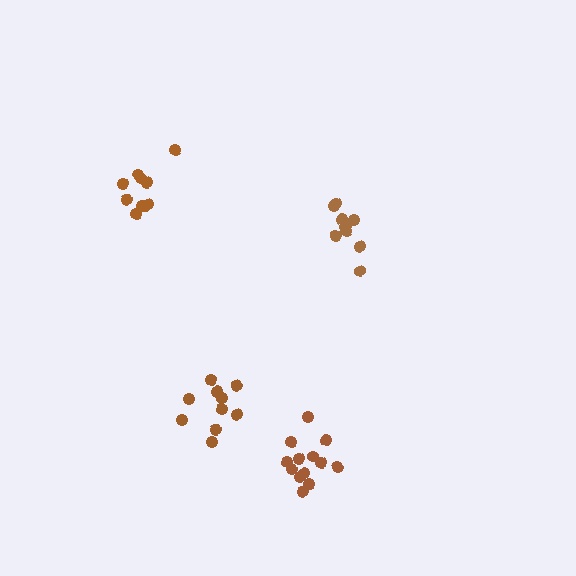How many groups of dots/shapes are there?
There are 4 groups.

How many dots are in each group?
Group 1: 10 dots, Group 2: 13 dots, Group 3: 10 dots, Group 4: 11 dots (44 total).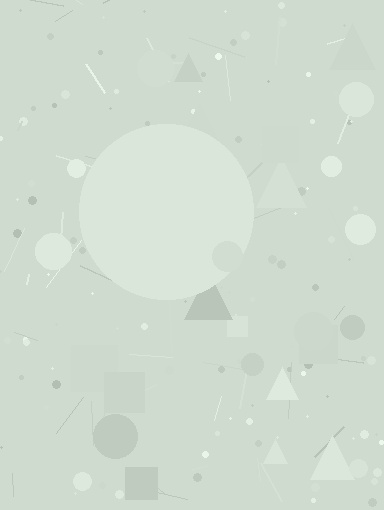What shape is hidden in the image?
A circle is hidden in the image.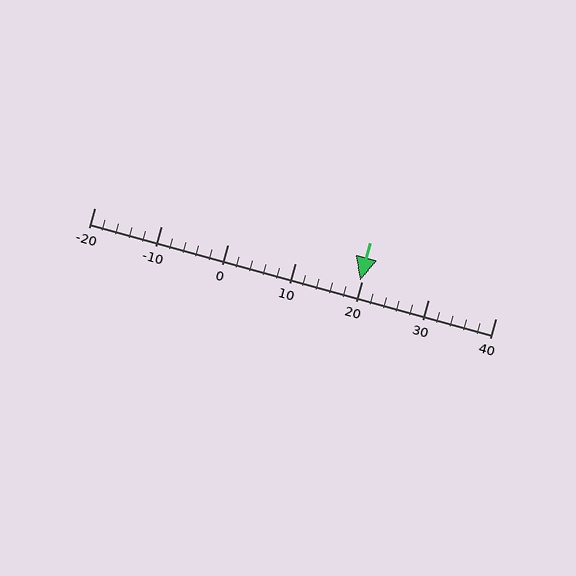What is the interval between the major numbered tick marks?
The major tick marks are spaced 10 units apart.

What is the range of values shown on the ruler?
The ruler shows values from -20 to 40.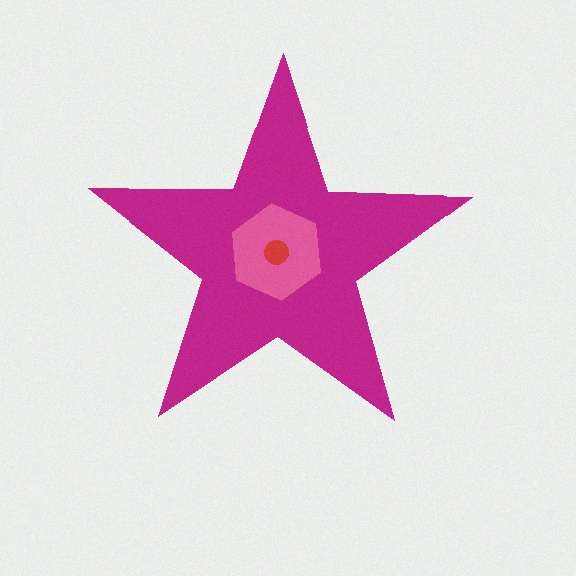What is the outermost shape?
The magenta star.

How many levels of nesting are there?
3.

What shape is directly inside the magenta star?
The pink hexagon.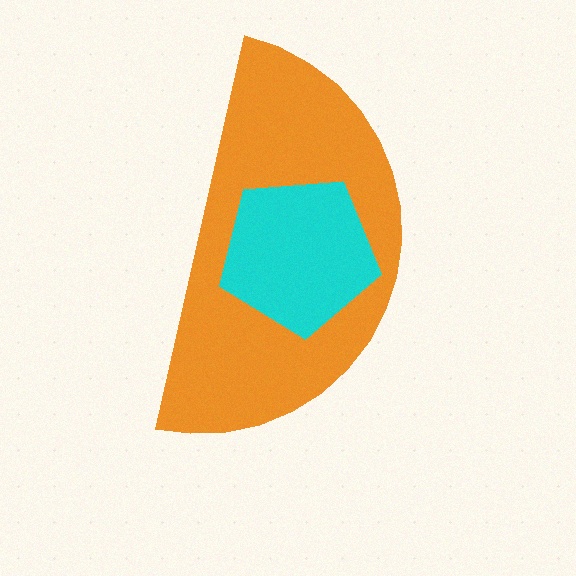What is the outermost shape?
The orange semicircle.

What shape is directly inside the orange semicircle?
The cyan pentagon.